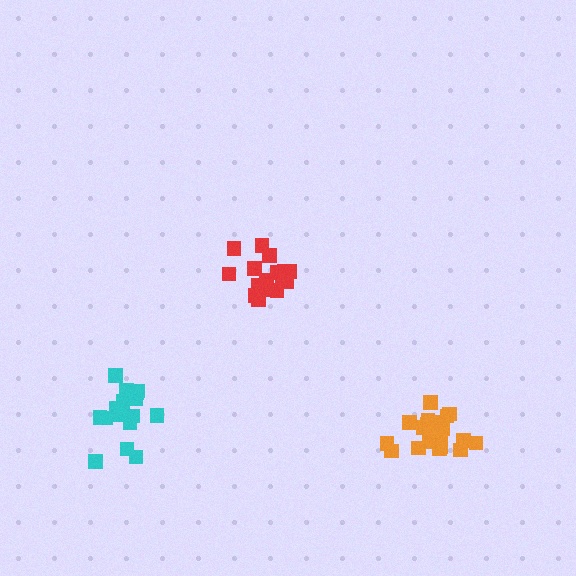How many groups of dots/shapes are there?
There are 3 groups.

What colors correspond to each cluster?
The clusters are colored: red, cyan, orange.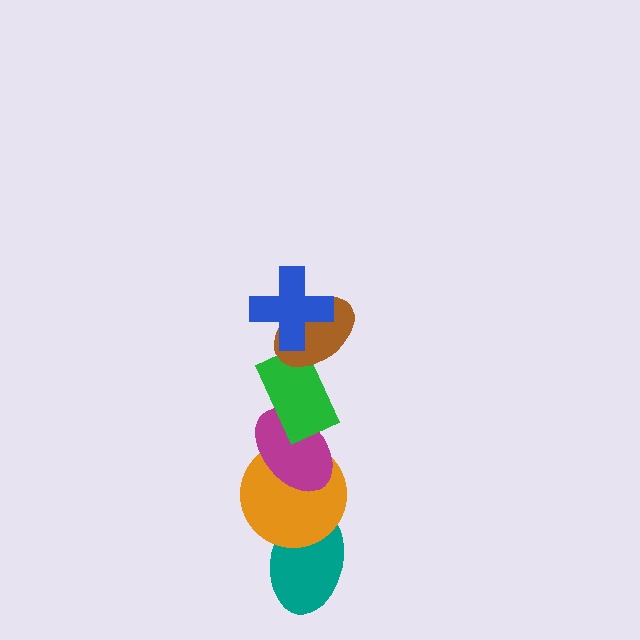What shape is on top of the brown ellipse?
The blue cross is on top of the brown ellipse.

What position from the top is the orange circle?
The orange circle is 5th from the top.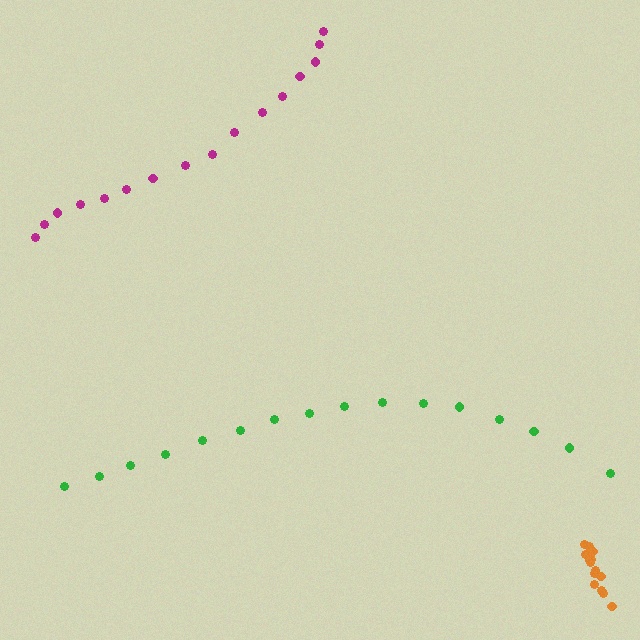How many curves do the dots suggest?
There are 3 distinct paths.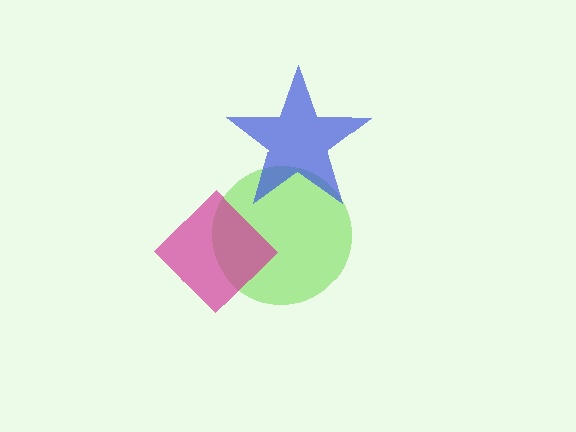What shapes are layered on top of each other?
The layered shapes are: a lime circle, a magenta diamond, a blue star.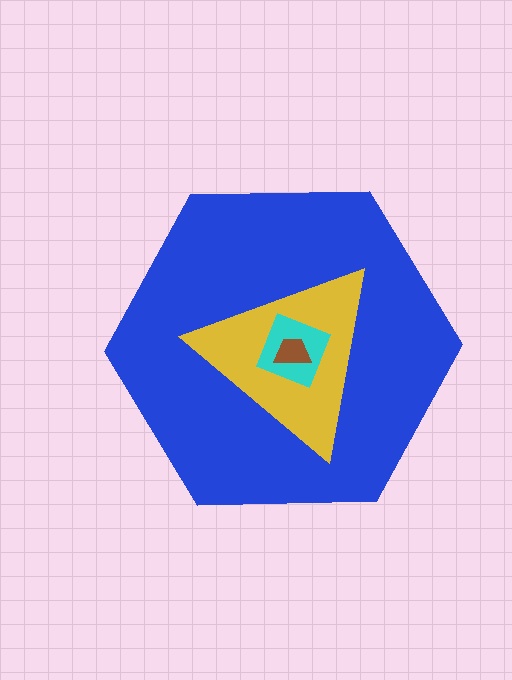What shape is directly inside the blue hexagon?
The yellow triangle.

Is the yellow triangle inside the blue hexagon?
Yes.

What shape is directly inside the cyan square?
The brown trapezoid.